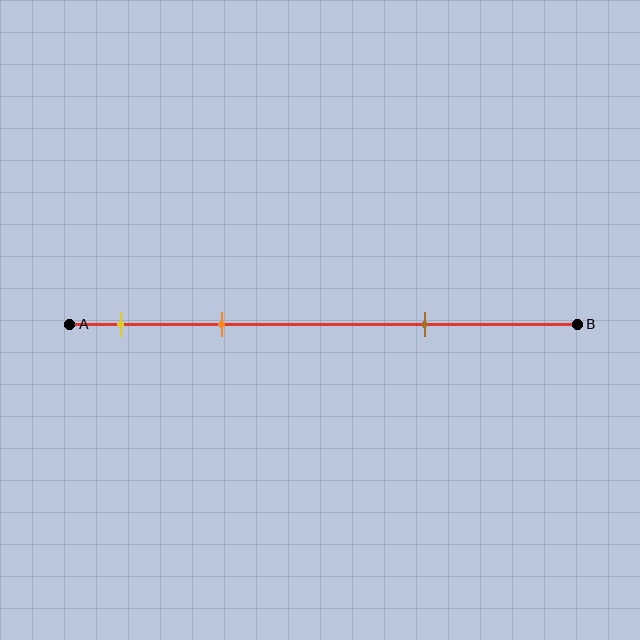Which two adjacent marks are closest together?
The yellow and orange marks are the closest adjacent pair.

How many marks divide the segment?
There are 3 marks dividing the segment.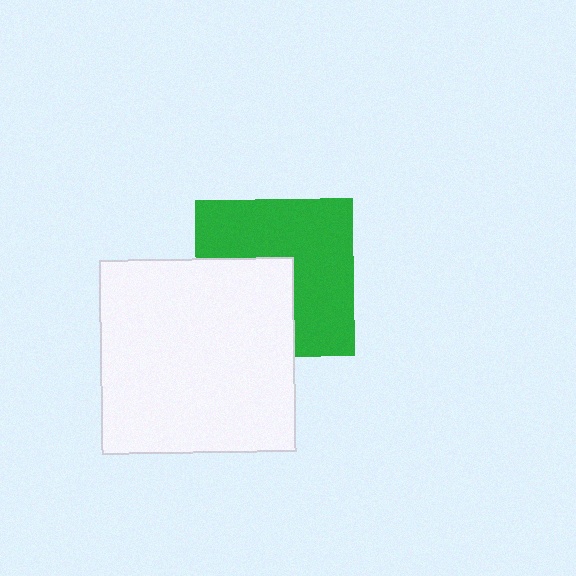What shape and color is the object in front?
The object in front is a white square.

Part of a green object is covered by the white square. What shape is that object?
It is a square.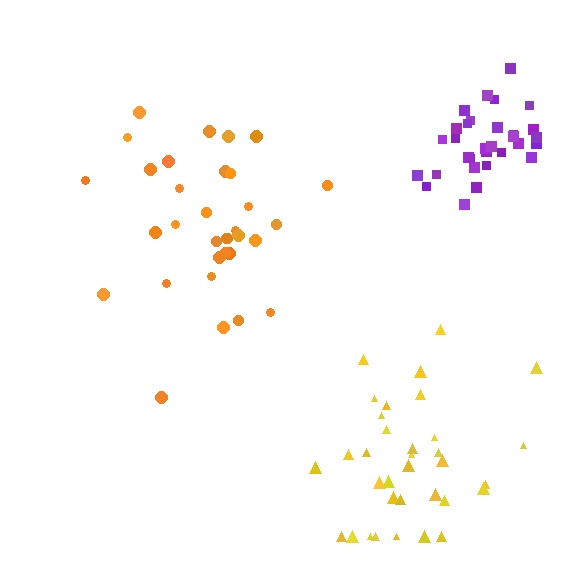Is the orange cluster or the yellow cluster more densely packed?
Yellow.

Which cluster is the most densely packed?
Purple.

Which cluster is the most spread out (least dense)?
Orange.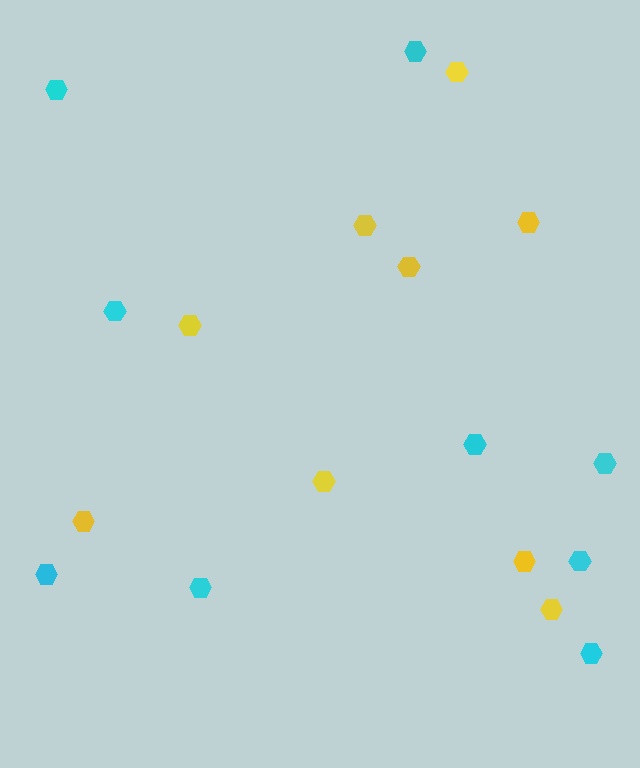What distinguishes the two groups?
There are 2 groups: one group of yellow hexagons (9) and one group of cyan hexagons (9).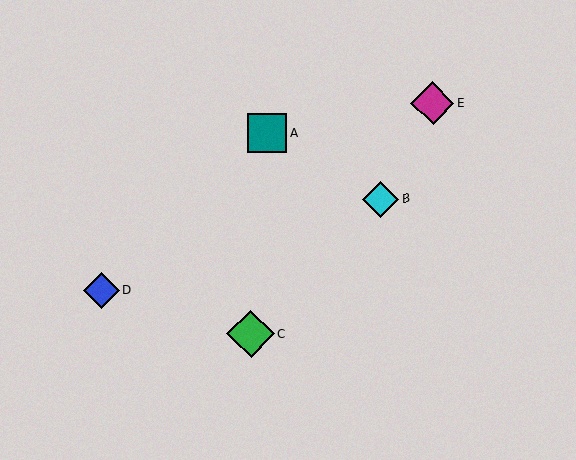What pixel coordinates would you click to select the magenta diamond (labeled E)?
Click at (432, 104) to select the magenta diamond E.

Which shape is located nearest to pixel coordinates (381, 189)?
The cyan diamond (labeled B) at (380, 199) is nearest to that location.